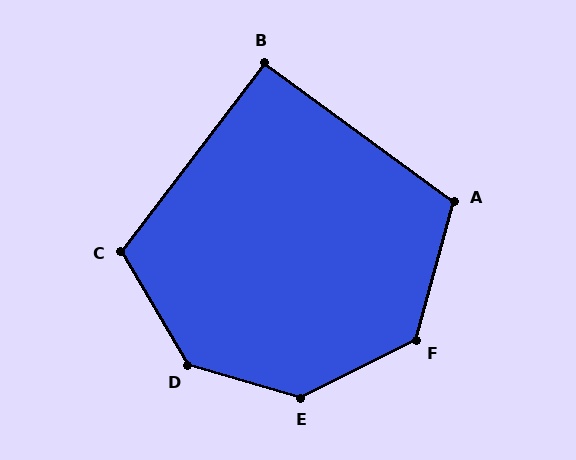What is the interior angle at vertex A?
Approximately 111 degrees (obtuse).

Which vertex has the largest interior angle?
E, at approximately 137 degrees.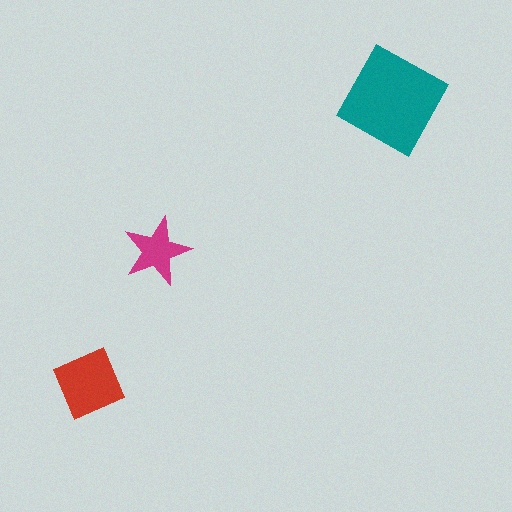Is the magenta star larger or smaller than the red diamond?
Smaller.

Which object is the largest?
The teal square.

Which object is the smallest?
The magenta star.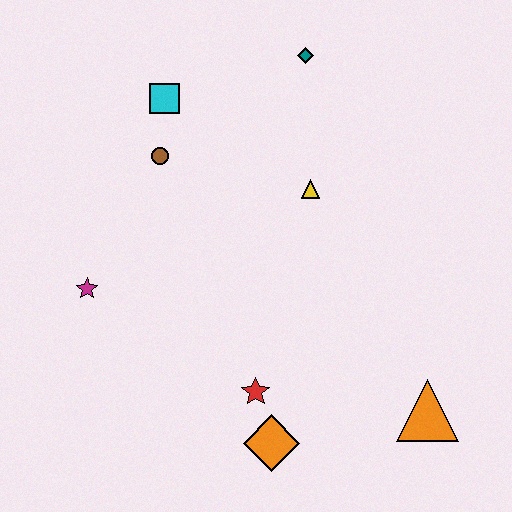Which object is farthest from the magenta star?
The orange triangle is farthest from the magenta star.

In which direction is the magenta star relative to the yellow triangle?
The magenta star is to the left of the yellow triangle.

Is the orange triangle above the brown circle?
No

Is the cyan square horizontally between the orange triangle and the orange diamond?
No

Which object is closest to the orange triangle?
The orange diamond is closest to the orange triangle.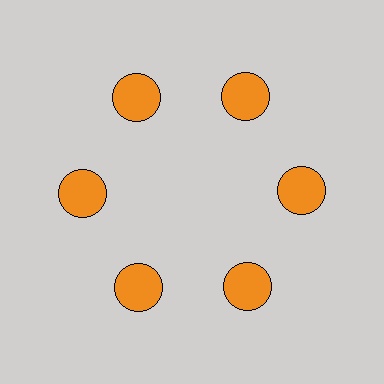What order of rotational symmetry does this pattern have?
This pattern has 6-fold rotational symmetry.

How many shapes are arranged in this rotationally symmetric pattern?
There are 6 shapes, arranged in 6 groups of 1.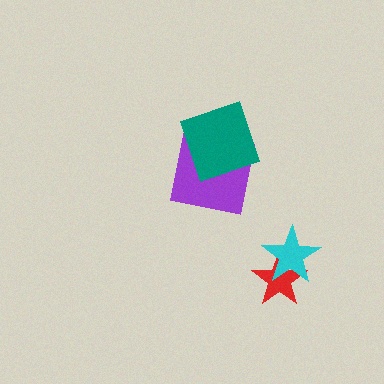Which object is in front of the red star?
The cyan star is in front of the red star.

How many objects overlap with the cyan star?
1 object overlaps with the cyan star.